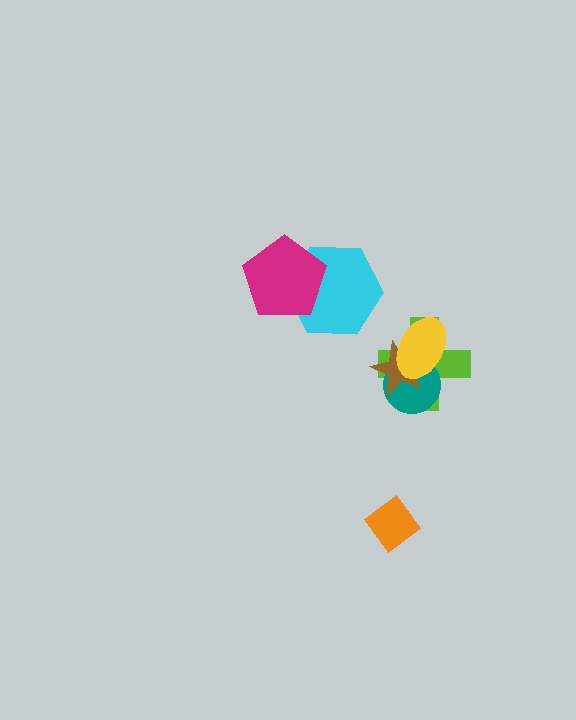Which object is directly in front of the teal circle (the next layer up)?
The brown star is directly in front of the teal circle.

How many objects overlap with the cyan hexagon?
1 object overlaps with the cyan hexagon.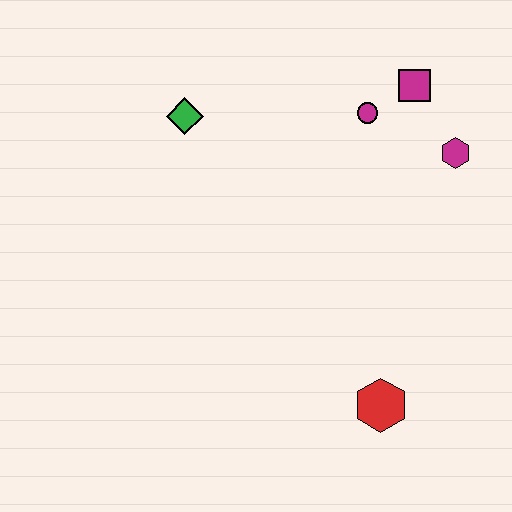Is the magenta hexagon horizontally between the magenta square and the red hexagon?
No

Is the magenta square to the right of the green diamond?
Yes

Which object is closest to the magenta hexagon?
The magenta square is closest to the magenta hexagon.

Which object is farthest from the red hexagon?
The green diamond is farthest from the red hexagon.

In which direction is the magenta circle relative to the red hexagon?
The magenta circle is above the red hexagon.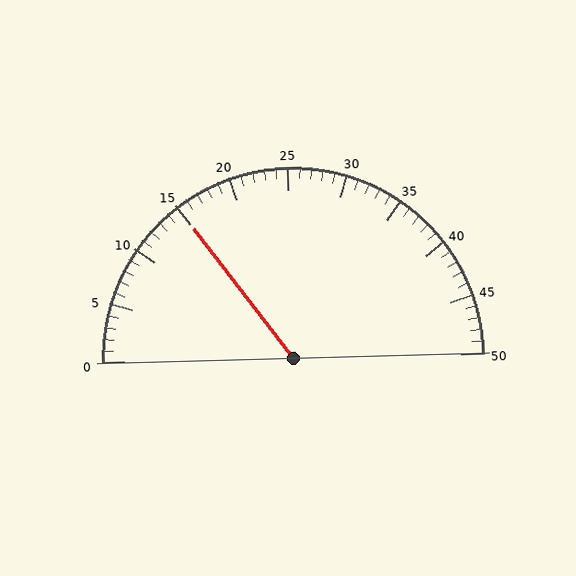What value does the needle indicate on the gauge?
The needle indicates approximately 15.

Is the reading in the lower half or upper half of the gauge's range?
The reading is in the lower half of the range (0 to 50).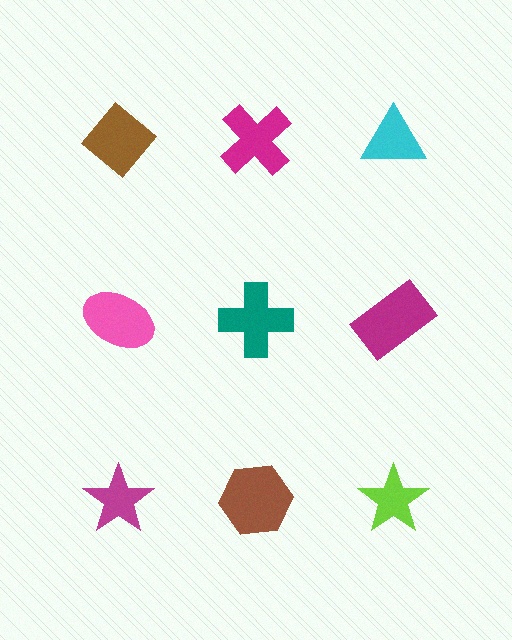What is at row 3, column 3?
A lime star.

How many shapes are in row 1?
3 shapes.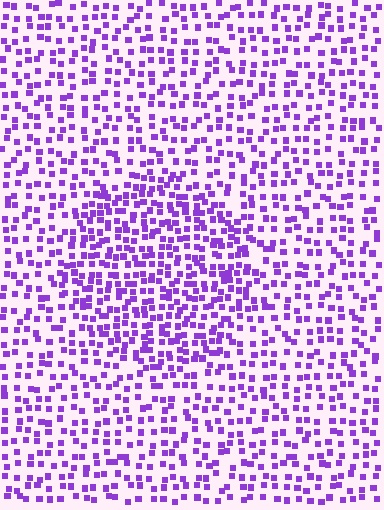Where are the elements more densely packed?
The elements are more densely packed inside the circle boundary.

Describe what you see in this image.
The image contains small purple elements arranged at two different densities. A circle-shaped region is visible where the elements are more densely packed than the surrounding area.